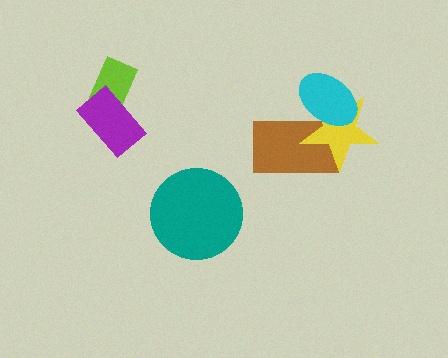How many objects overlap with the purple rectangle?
1 object overlaps with the purple rectangle.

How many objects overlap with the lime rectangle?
1 object overlaps with the lime rectangle.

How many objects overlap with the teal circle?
0 objects overlap with the teal circle.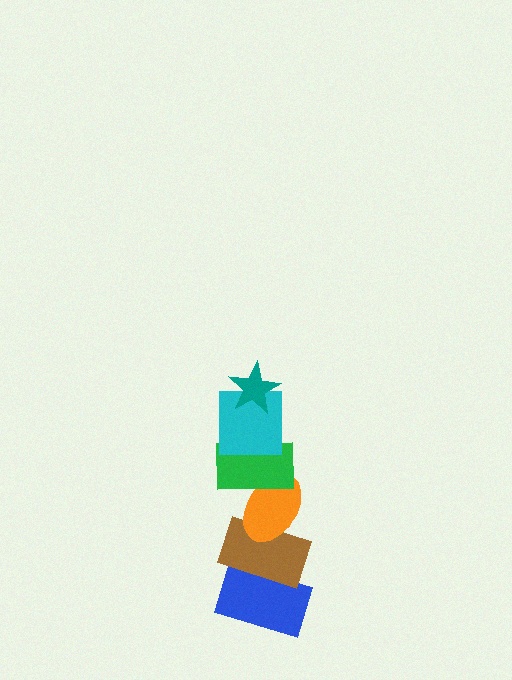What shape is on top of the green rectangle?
The cyan square is on top of the green rectangle.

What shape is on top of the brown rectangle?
The orange ellipse is on top of the brown rectangle.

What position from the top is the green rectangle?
The green rectangle is 3rd from the top.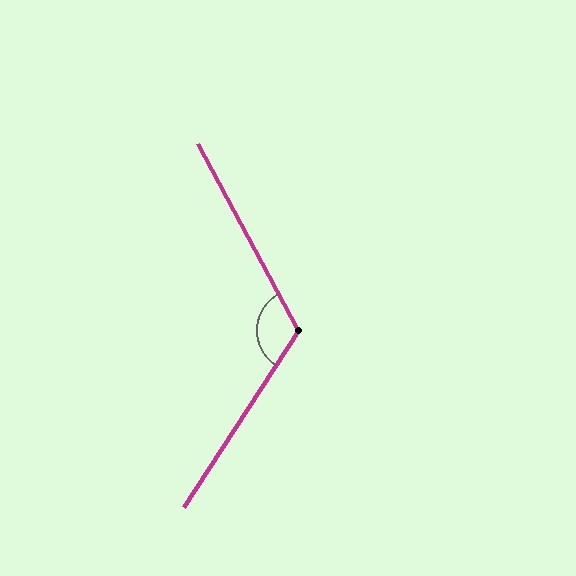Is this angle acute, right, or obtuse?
It is obtuse.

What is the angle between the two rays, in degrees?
Approximately 119 degrees.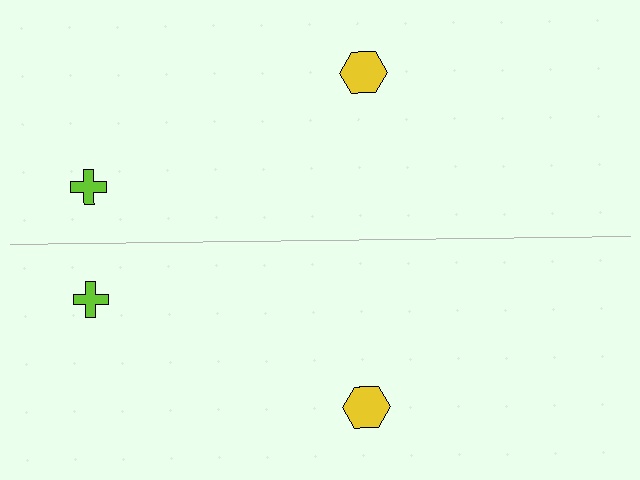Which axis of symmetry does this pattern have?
The pattern has a horizontal axis of symmetry running through the center of the image.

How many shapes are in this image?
There are 4 shapes in this image.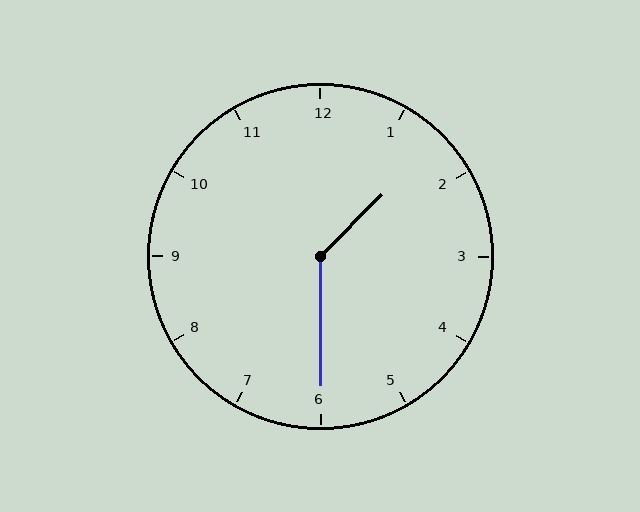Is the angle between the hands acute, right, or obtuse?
It is obtuse.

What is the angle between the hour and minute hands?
Approximately 135 degrees.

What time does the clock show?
1:30.